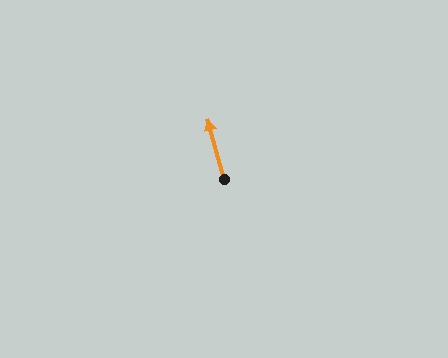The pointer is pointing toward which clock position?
Roughly 11 o'clock.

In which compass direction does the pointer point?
North.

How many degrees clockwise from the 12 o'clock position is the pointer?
Approximately 345 degrees.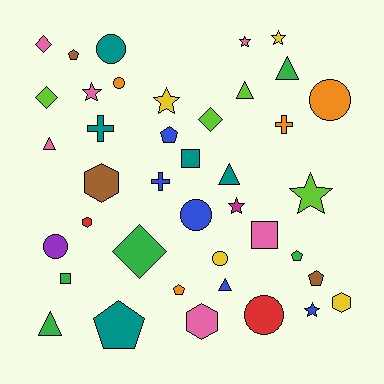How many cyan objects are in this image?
There are no cyan objects.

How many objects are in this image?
There are 40 objects.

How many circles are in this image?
There are 7 circles.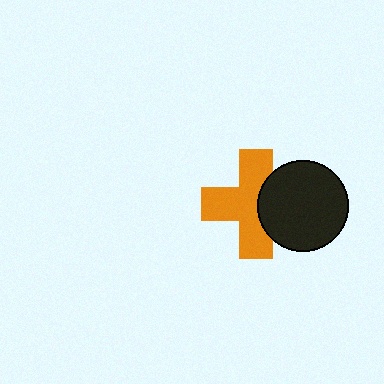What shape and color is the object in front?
The object in front is a black circle.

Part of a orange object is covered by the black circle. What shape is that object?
It is a cross.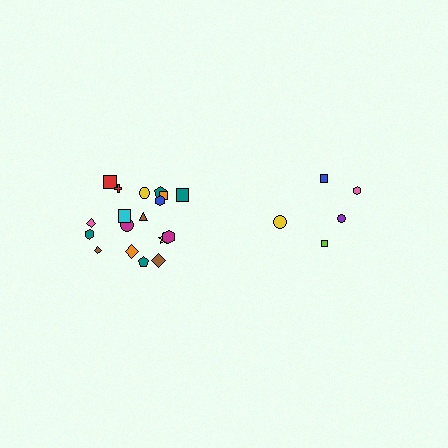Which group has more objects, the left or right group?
The left group.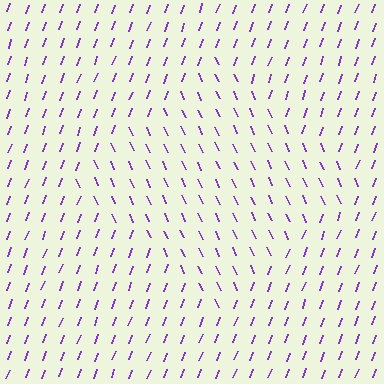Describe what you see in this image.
The image is filled with small purple line segments. A diamond region in the image has lines oriented differently from the surrounding lines, creating a visible texture boundary.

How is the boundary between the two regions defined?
The boundary is defined purely by a change in line orientation (approximately 45 degrees difference). All lines are the same color and thickness.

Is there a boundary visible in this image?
Yes, there is a texture boundary formed by a change in line orientation.